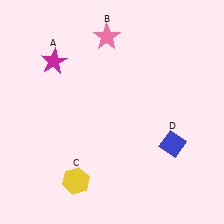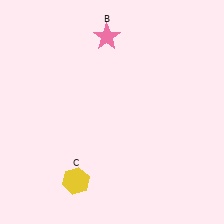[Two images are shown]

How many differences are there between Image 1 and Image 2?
There are 2 differences between the two images.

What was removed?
The blue diamond (D), the magenta star (A) were removed in Image 2.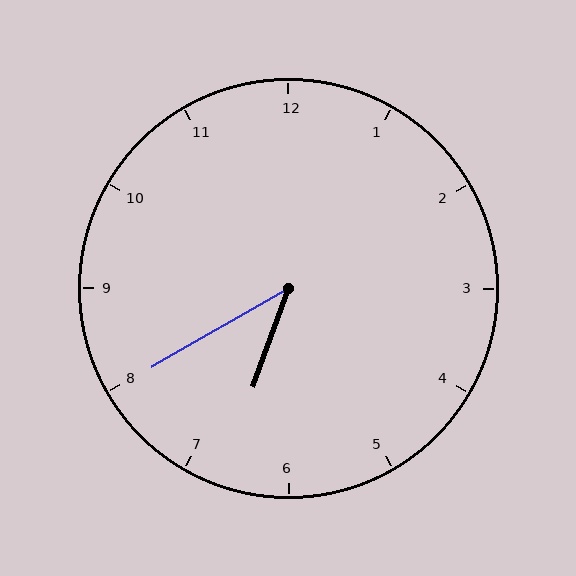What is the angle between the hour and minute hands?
Approximately 40 degrees.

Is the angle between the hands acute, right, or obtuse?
It is acute.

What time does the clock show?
6:40.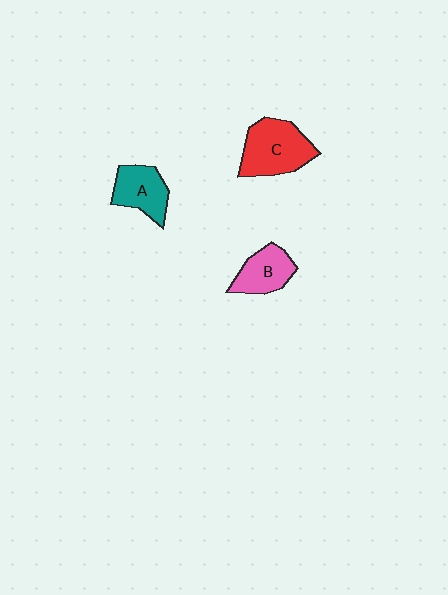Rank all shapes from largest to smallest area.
From largest to smallest: C (red), A (teal), B (pink).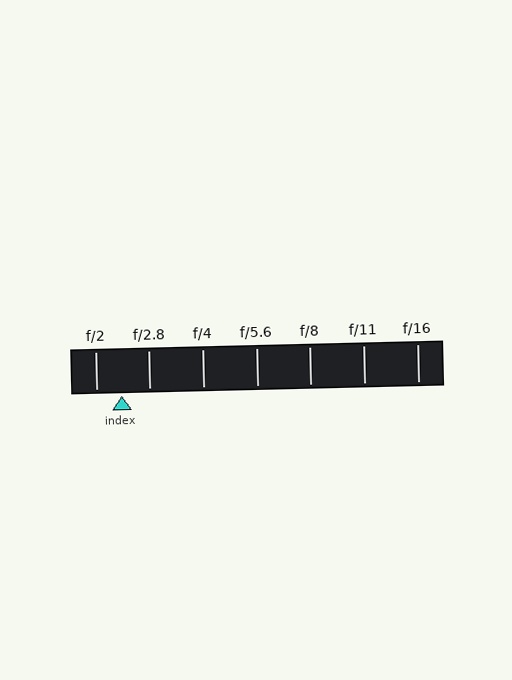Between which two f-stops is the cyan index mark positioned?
The index mark is between f/2 and f/2.8.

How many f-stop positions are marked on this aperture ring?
There are 7 f-stop positions marked.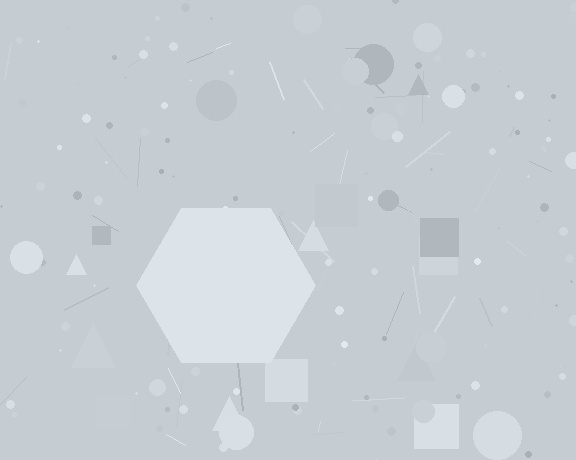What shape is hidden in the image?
A hexagon is hidden in the image.